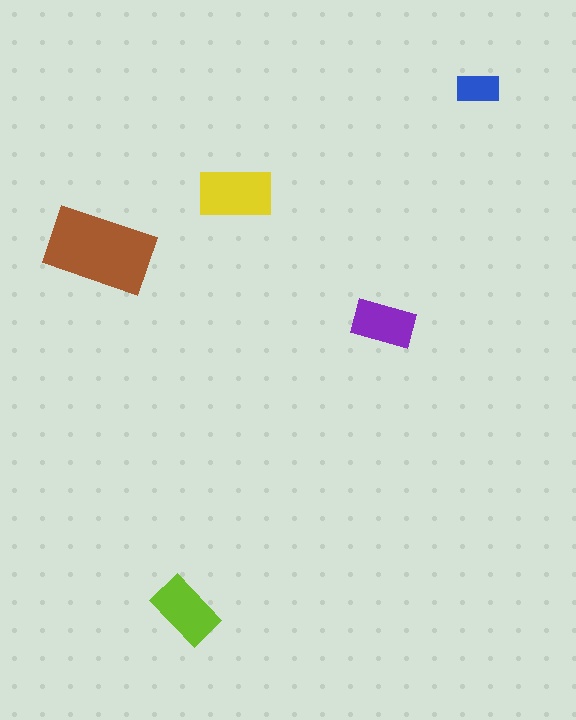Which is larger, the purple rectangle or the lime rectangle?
The lime one.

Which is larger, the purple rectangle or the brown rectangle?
The brown one.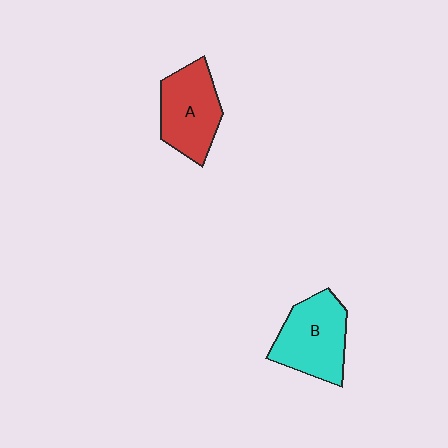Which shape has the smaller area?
Shape A (red).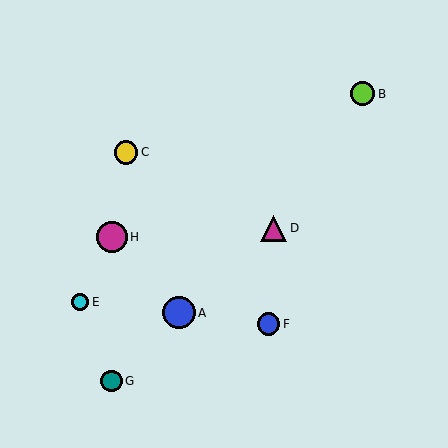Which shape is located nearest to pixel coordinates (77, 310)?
The cyan circle (labeled E) at (80, 302) is nearest to that location.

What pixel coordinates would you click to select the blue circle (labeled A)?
Click at (179, 313) to select the blue circle A.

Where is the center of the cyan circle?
The center of the cyan circle is at (80, 302).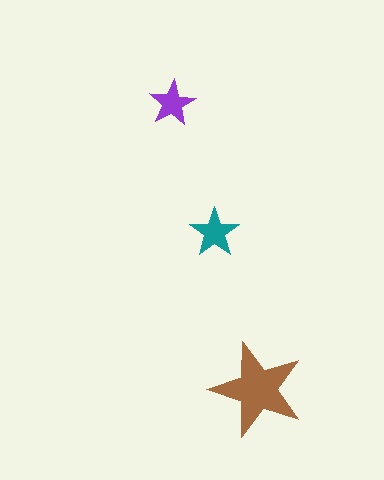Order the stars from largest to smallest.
the brown one, the teal one, the purple one.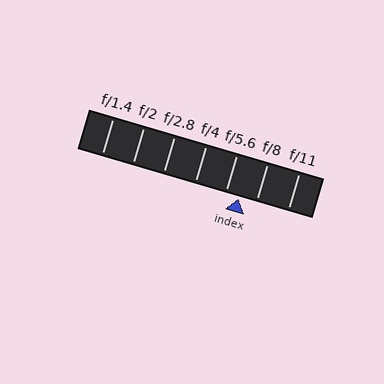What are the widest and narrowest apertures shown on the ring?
The widest aperture shown is f/1.4 and the narrowest is f/11.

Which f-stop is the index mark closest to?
The index mark is closest to f/5.6.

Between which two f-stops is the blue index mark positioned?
The index mark is between f/5.6 and f/8.